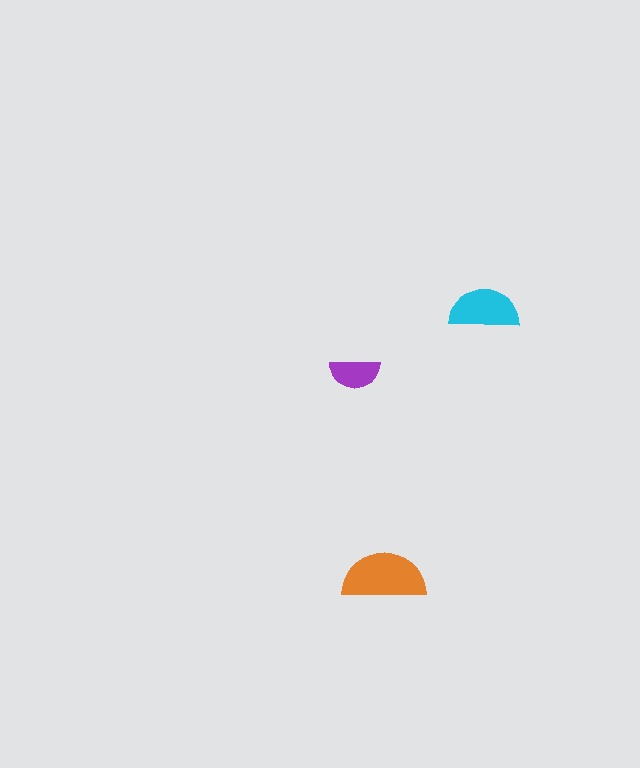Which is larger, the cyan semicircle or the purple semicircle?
The cyan one.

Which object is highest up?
The cyan semicircle is topmost.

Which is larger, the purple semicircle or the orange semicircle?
The orange one.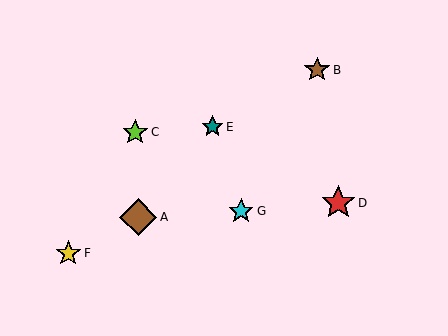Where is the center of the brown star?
The center of the brown star is at (317, 70).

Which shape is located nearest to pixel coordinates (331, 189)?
The red star (labeled D) at (338, 203) is nearest to that location.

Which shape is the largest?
The brown diamond (labeled A) is the largest.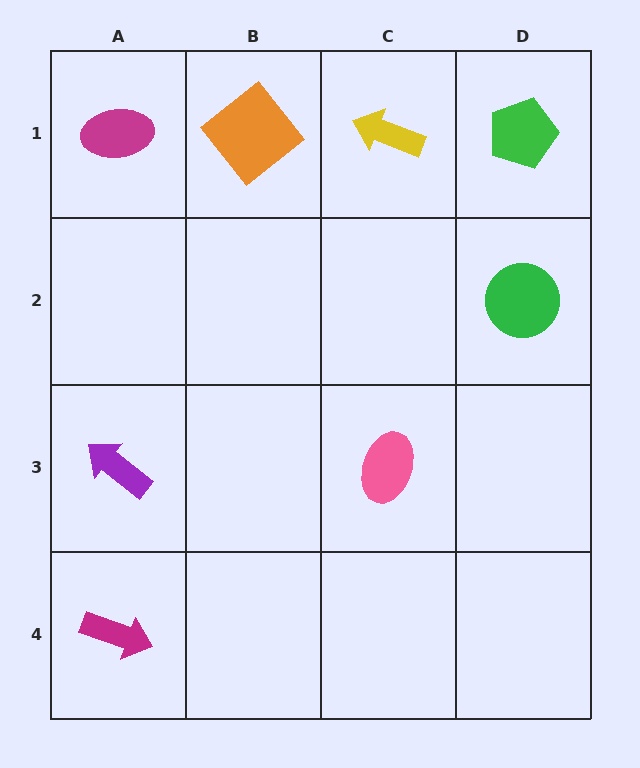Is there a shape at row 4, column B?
No, that cell is empty.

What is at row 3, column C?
A pink ellipse.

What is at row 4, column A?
A magenta arrow.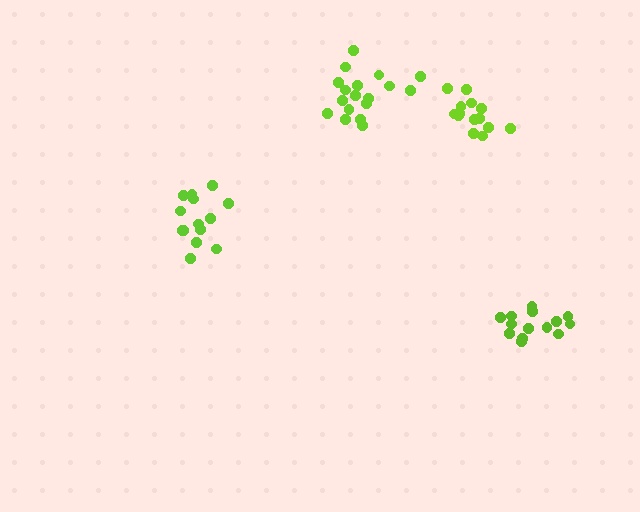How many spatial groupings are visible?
There are 4 spatial groupings.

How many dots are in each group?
Group 1: 14 dots, Group 2: 14 dots, Group 3: 18 dots, Group 4: 14 dots (60 total).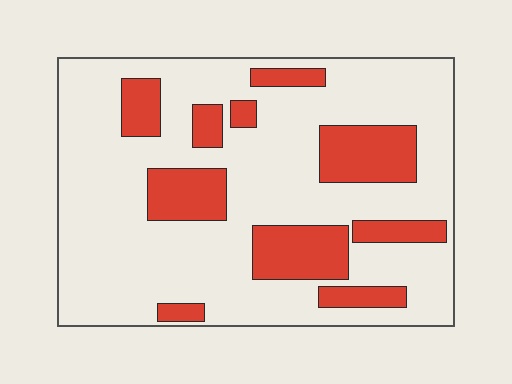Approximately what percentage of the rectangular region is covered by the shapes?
Approximately 25%.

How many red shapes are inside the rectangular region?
10.